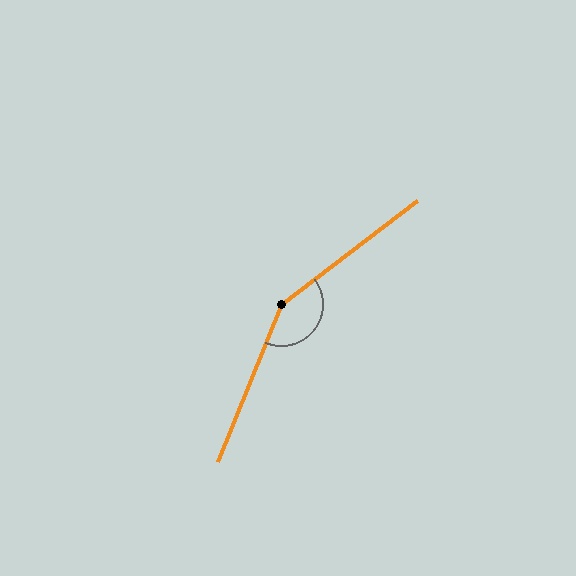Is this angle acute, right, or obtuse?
It is obtuse.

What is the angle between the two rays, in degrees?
Approximately 149 degrees.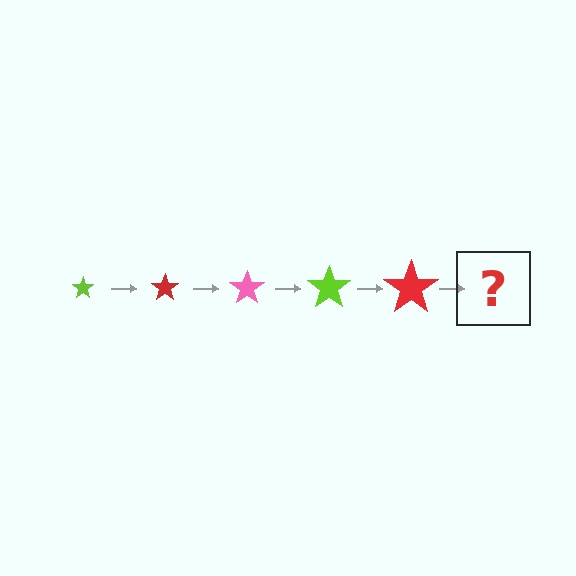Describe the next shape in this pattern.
It should be a pink star, larger than the previous one.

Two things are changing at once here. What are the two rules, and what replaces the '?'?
The two rules are that the star grows larger each step and the color cycles through lime, red, and pink. The '?' should be a pink star, larger than the previous one.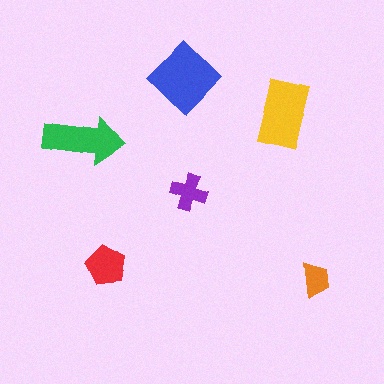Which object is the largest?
The blue diamond.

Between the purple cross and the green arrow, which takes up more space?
The green arrow.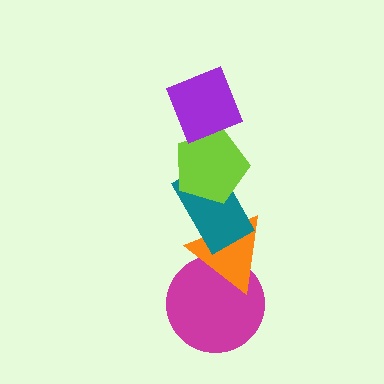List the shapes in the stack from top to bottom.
From top to bottom: the purple diamond, the lime pentagon, the teal rectangle, the orange triangle, the magenta circle.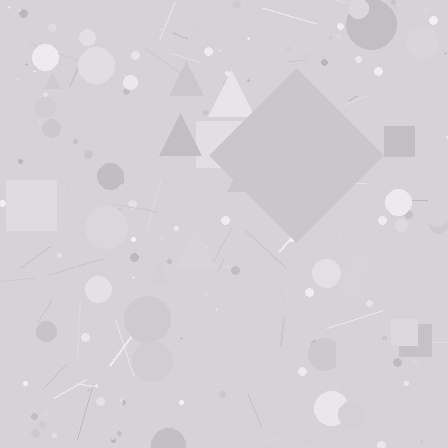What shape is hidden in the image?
A diamond is hidden in the image.